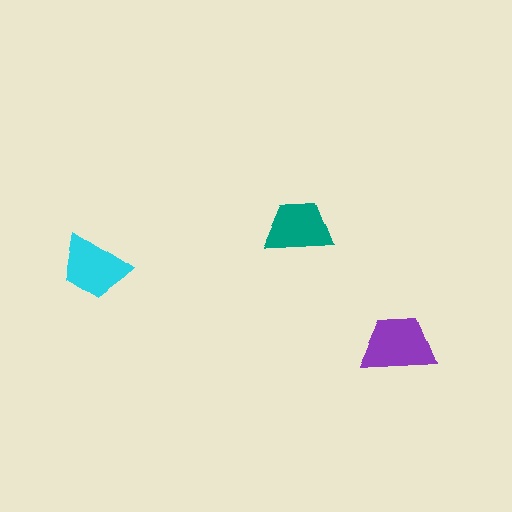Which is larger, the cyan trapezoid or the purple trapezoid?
The purple one.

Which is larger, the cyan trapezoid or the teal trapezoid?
The cyan one.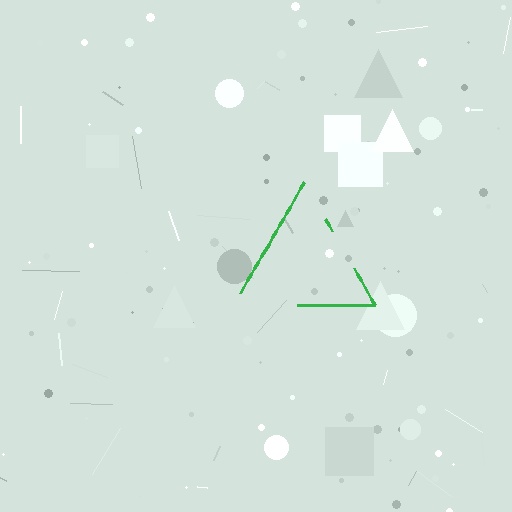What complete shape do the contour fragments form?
The contour fragments form a triangle.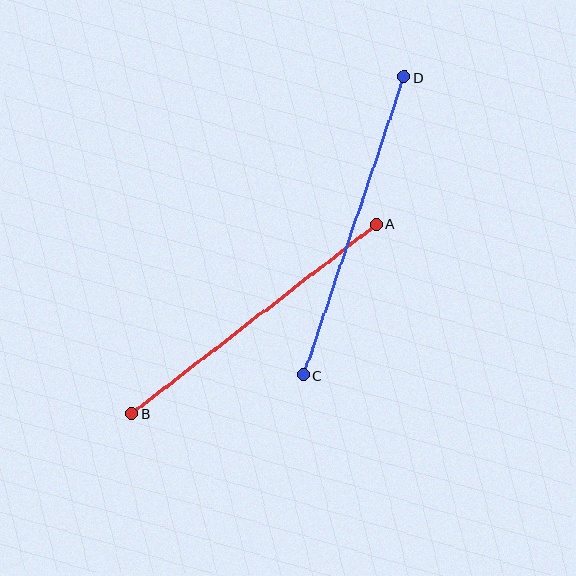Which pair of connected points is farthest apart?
Points C and D are farthest apart.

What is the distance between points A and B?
The distance is approximately 309 pixels.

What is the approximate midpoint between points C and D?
The midpoint is at approximately (354, 226) pixels.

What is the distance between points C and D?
The distance is approximately 314 pixels.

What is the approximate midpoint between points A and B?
The midpoint is at approximately (254, 319) pixels.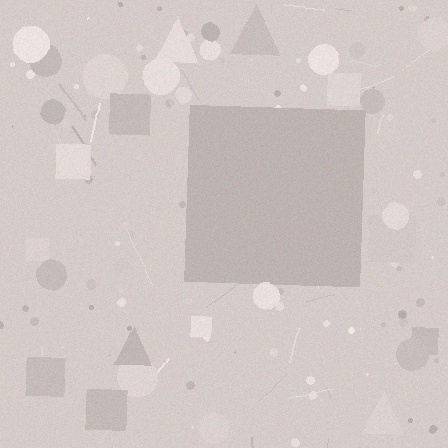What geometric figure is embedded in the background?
A square is embedded in the background.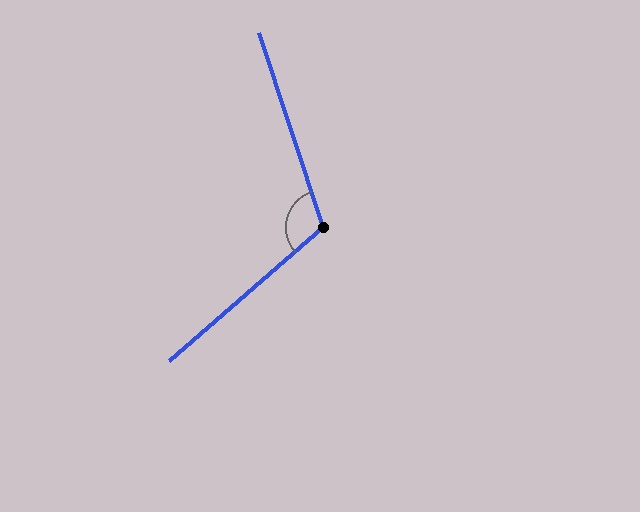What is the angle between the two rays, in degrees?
Approximately 113 degrees.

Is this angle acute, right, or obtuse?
It is obtuse.